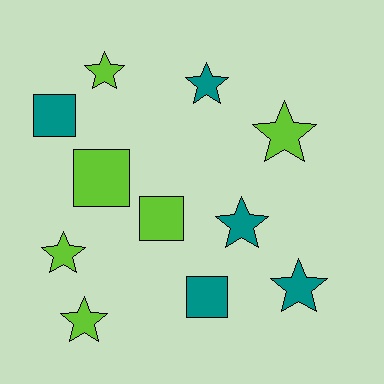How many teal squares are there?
There are 2 teal squares.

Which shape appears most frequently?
Star, with 7 objects.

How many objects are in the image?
There are 11 objects.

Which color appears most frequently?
Lime, with 6 objects.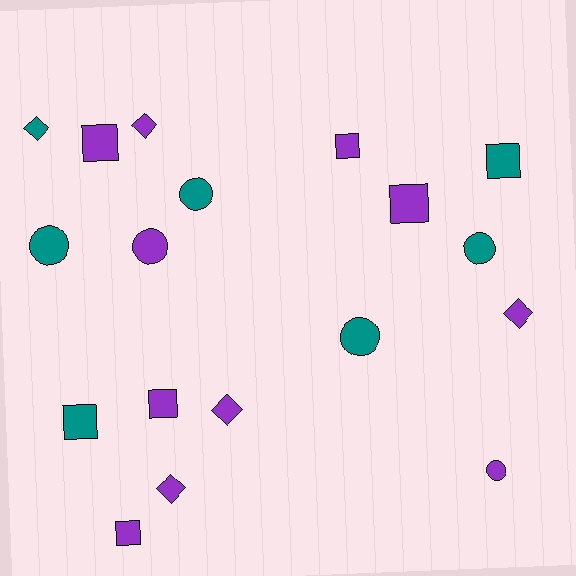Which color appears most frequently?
Purple, with 11 objects.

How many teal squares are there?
There are 2 teal squares.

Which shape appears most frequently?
Square, with 7 objects.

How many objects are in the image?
There are 18 objects.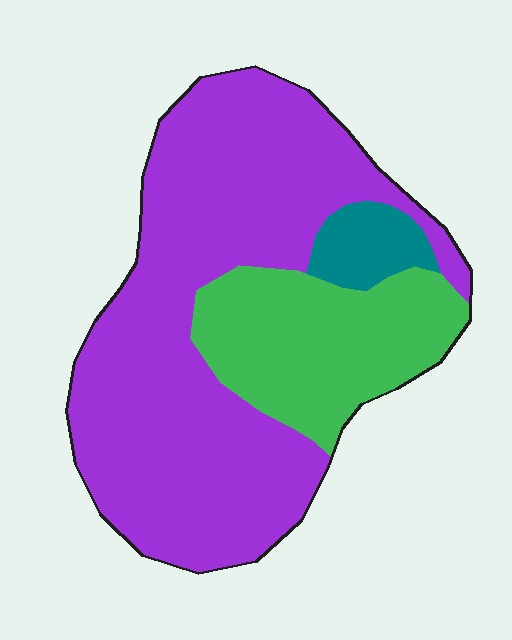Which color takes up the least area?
Teal, at roughly 5%.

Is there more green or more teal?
Green.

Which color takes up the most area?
Purple, at roughly 70%.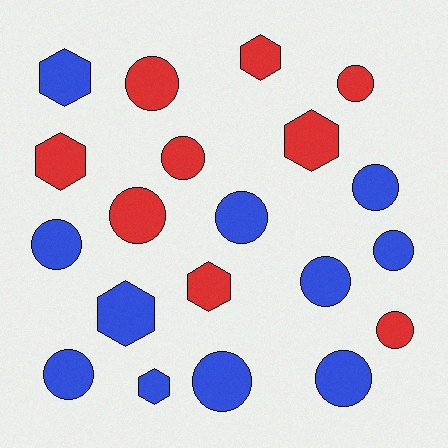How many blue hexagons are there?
There are 3 blue hexagons.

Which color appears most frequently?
Blue, with 11 objects.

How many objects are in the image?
There are 20 objects.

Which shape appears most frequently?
Circle, with 13 objects.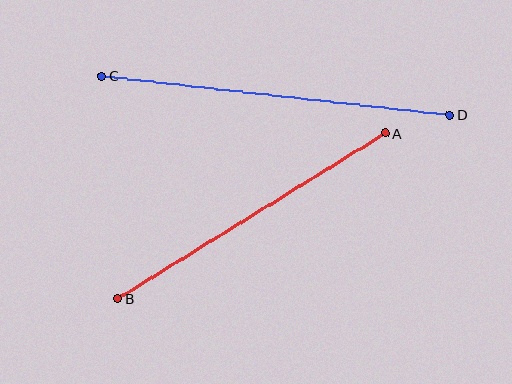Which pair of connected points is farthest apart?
Points C and D are farthest apart.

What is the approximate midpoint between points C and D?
The midpoint is at approximately (275, 95) pixels.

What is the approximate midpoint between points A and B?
The midpoint is at approximately (252, 216) pixels.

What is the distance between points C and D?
The distance is approximately 350 pixels.